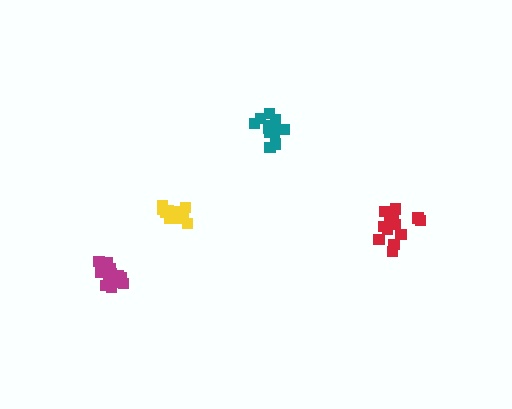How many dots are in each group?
Group 1: 16 dots, Group 2: 15 dots, Group 3: 12 dots, Group 4: 15 dots (58 total).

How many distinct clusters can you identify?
There are 4 distinct clusters.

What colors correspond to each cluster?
The clusters are colored: magenta, teal, yellow, red.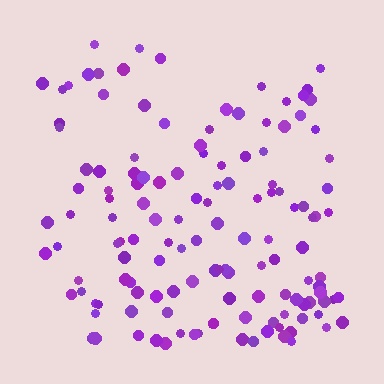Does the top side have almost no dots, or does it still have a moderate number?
Still a moderate number, just noticeably fewer than the bottom.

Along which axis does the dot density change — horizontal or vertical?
Vertical.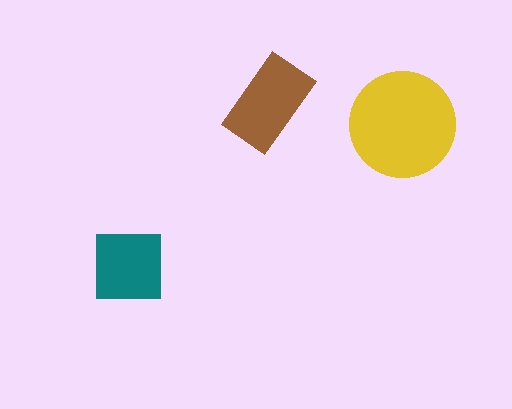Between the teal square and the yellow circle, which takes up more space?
The yellow circle.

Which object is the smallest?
The teal square.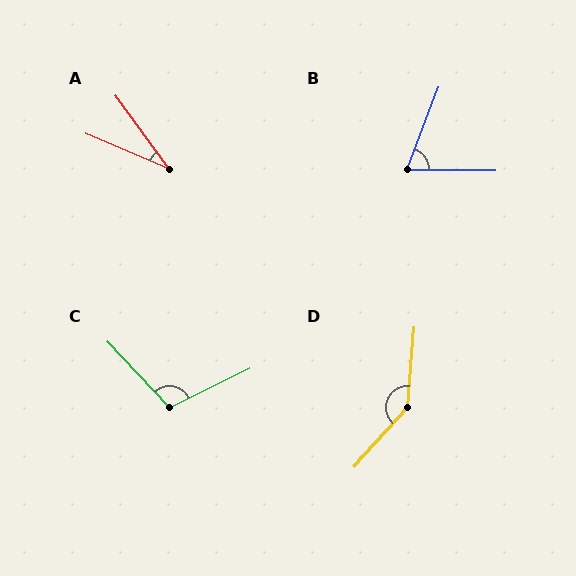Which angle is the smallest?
A, at approximately 31 degrees.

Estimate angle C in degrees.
Approximately 107 degrees.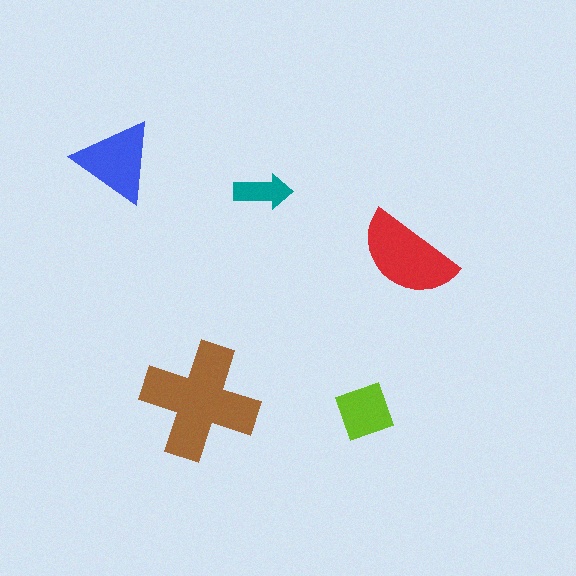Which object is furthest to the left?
The blue triangle is leftmost.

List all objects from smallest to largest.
The teal arrow, the lime diamond, the blue triangle, the red semicircle, the brown cross.